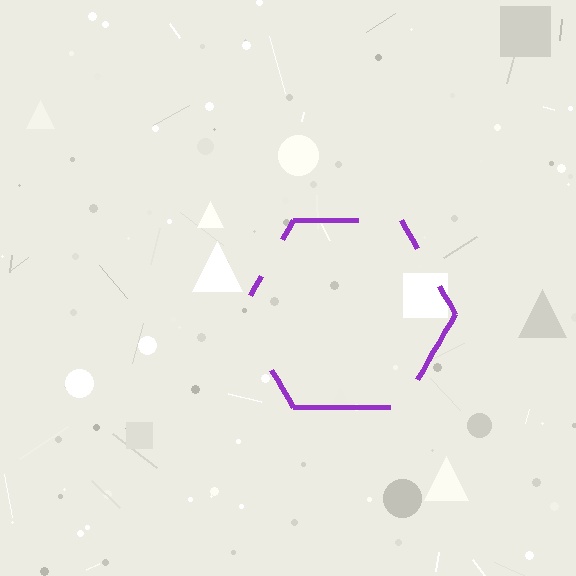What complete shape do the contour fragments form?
The contour fragments form a hexagon.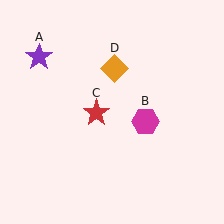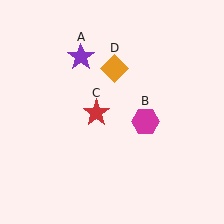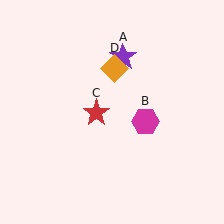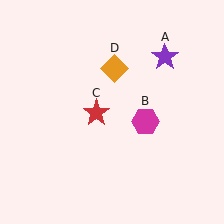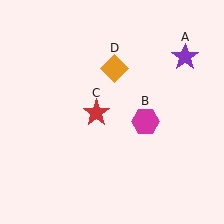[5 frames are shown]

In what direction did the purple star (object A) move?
The purple star (object A) moved right.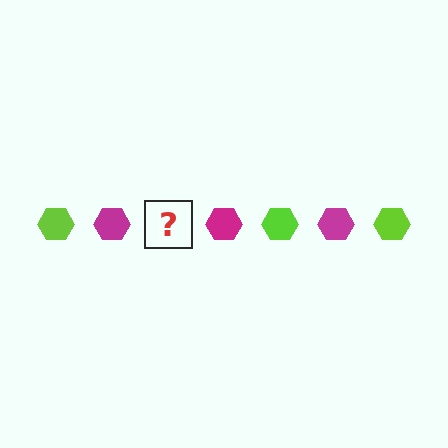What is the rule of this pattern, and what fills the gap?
The rule is that the pattern cycles through lime, magenta hexagons. The gap should be filled with a lime hexagon.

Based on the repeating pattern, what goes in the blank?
The blank should be a lime hexagon.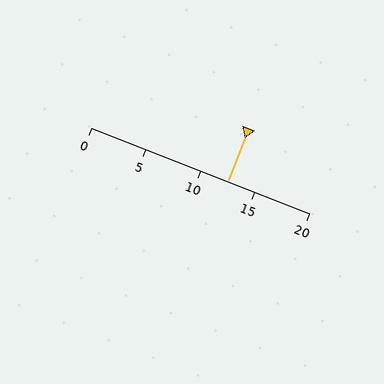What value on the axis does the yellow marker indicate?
The marker indicates approximately 12.5.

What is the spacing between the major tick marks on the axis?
The major ticks are spaced 5 apart.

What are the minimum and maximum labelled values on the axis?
The axis runs from 0 to 20.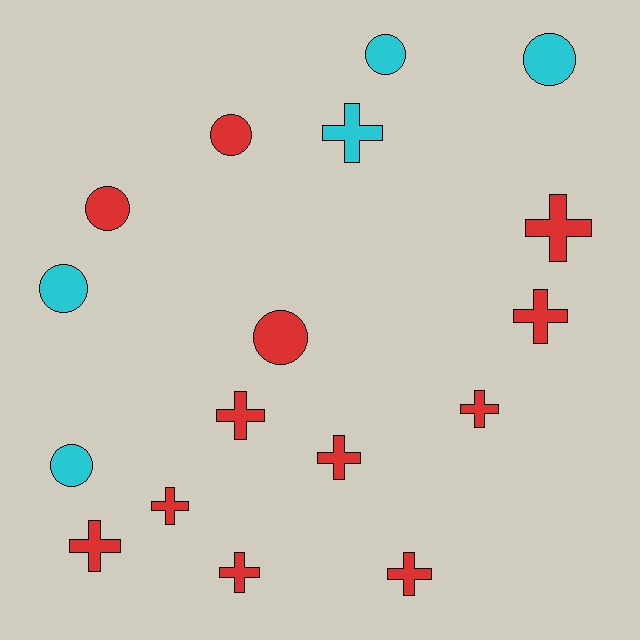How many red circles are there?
There are 3 red circles.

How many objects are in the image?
There are 17 objects.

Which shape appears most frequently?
Cross, with 10 objects.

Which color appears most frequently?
Red, with 12 objects.